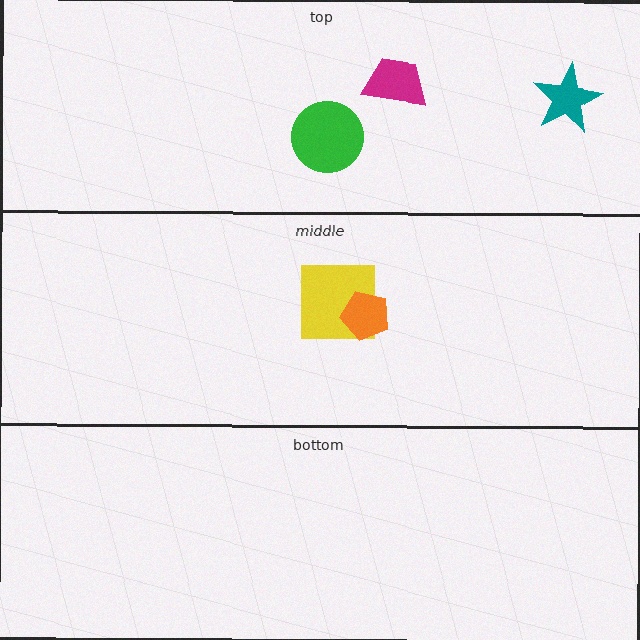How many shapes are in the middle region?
2.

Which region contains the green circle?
The top region.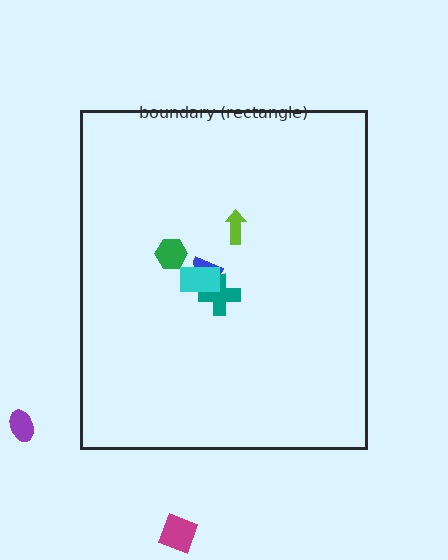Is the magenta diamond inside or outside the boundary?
Outside.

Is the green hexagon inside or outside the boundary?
Inside.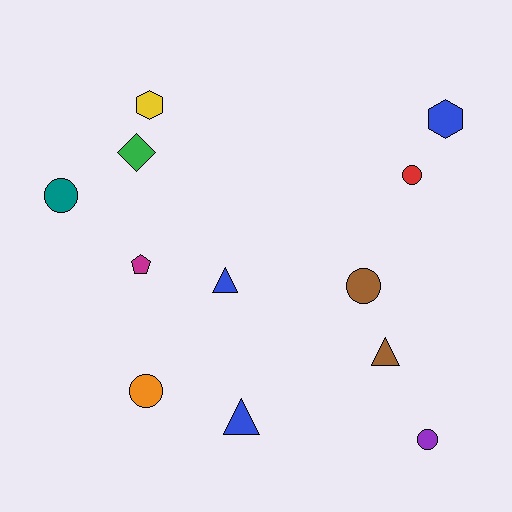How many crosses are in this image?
There are no crosses.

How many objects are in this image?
There are 12 objects.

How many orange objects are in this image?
There is 1 orange object.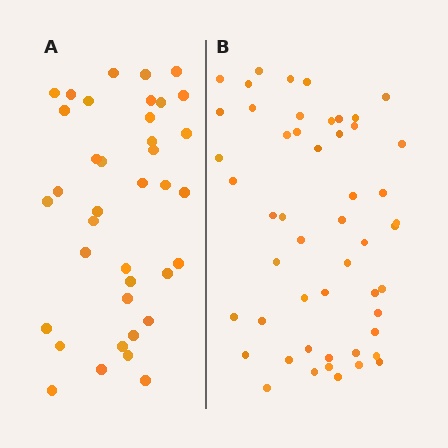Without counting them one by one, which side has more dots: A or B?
Region B (the right region) has more dots.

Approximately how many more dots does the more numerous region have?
Region B has approximately 15 more dots than region A.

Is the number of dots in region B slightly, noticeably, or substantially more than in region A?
Region B has noticeably more, but not dramatically so. The ratio is roughly 1.3 to 1.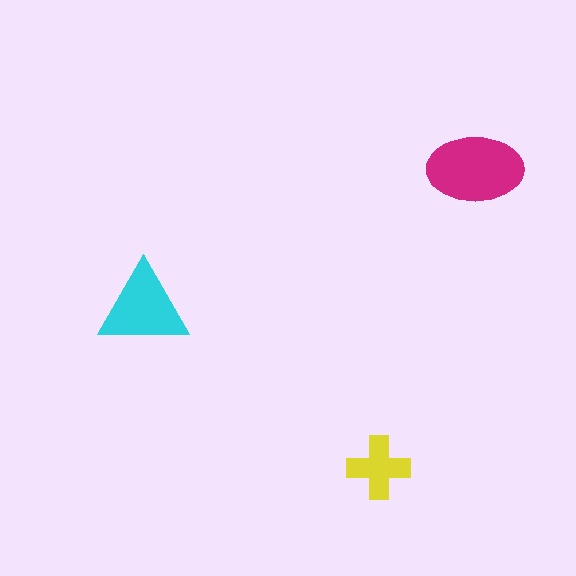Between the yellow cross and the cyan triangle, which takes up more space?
The cyan triangle.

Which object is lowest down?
The yellow cross is bottommost.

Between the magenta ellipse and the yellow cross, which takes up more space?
The magenta ellipse.